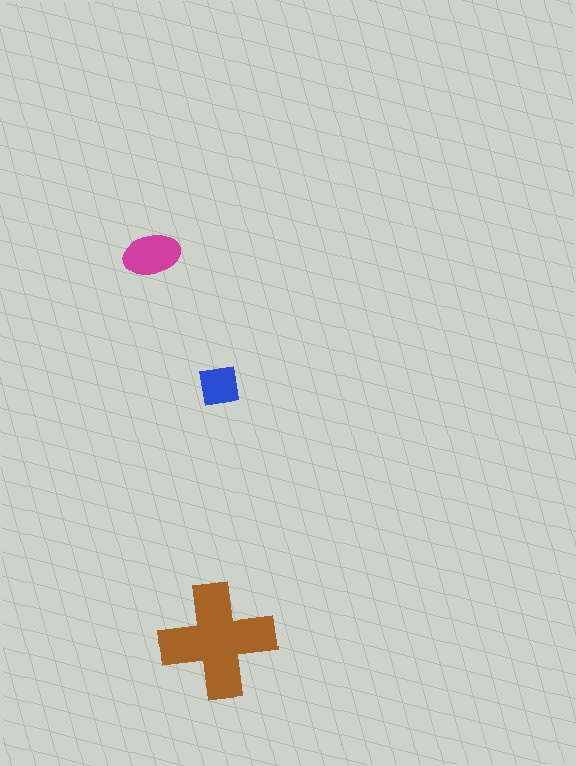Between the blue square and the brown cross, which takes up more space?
The brown cross.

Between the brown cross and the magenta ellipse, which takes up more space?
The brown cross.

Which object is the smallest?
The blue square.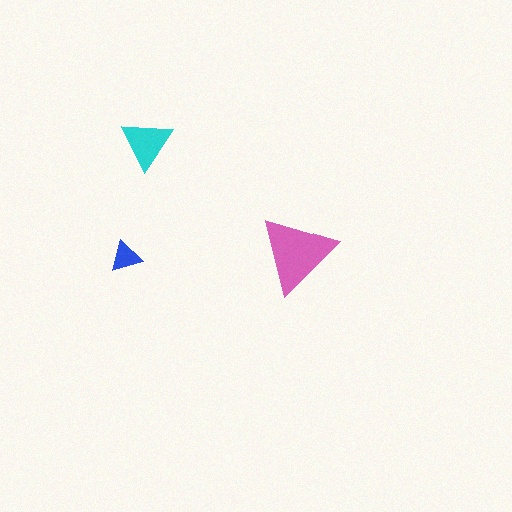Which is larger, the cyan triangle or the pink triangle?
The pink one.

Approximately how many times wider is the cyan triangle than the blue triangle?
About 1.5 times wider.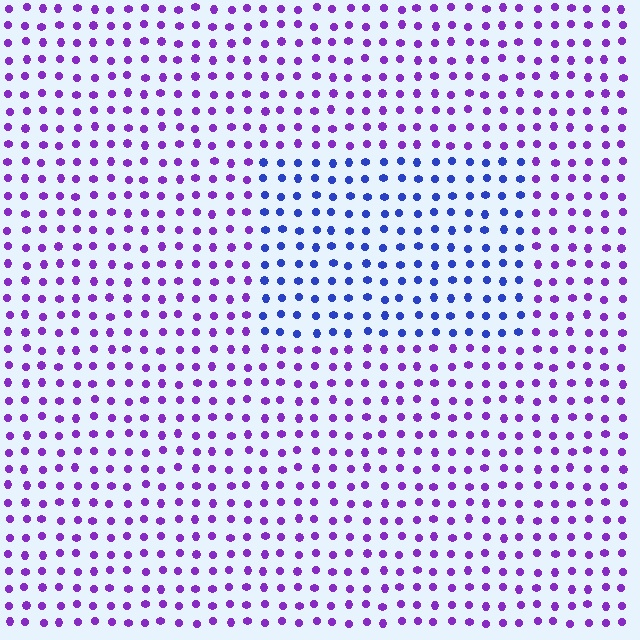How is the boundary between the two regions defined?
The boundary is defined purely by a slight shift in hue (about 45 degrees). Spacing, size, and orientation are identical on both sides.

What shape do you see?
I see a rectangle.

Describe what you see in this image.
The image is filled with small purple elements in a uniform arrangement. A rectangle-shaped region is visible where the elements are tinted to a slightly different hue, forming a subtle color boundary.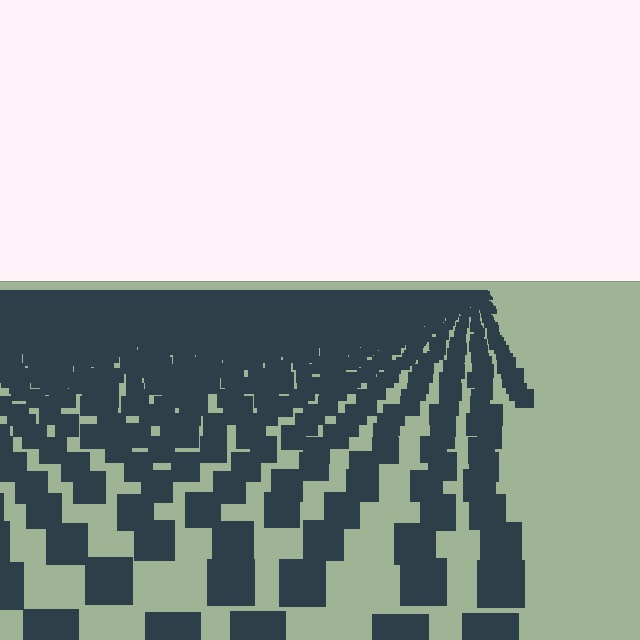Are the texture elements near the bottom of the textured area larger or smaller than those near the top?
Larger. Near the bottom, elements are closer to the viewer and appear at a bigger on-screen size.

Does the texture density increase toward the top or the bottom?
Density increases toward the top.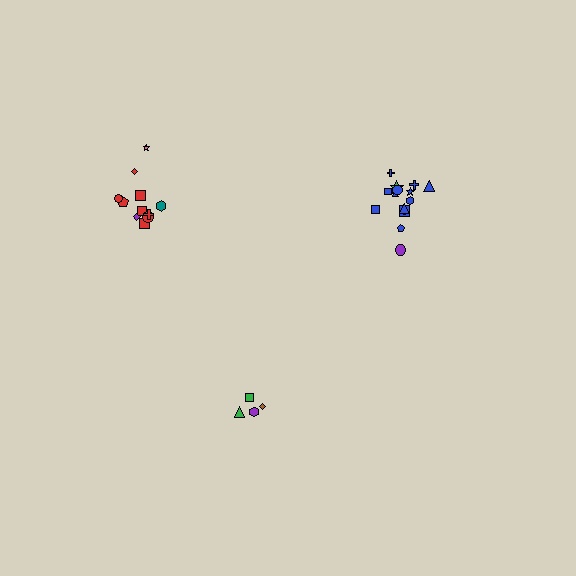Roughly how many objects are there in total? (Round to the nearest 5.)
Roughly 30 objects in total.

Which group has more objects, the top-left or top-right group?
The top-right group.